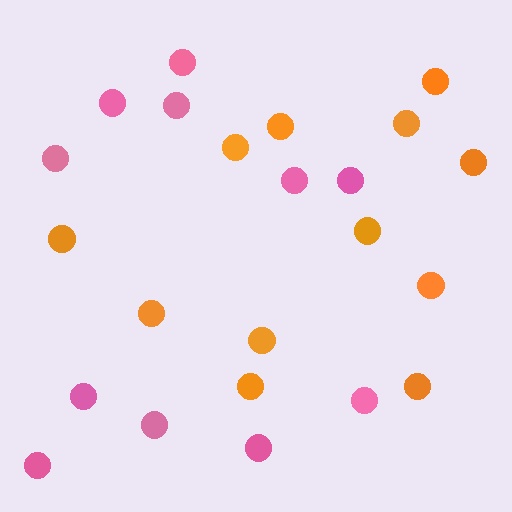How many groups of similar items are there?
There are 2 groups: one group of pink circles (11) and one group of orange circles (12).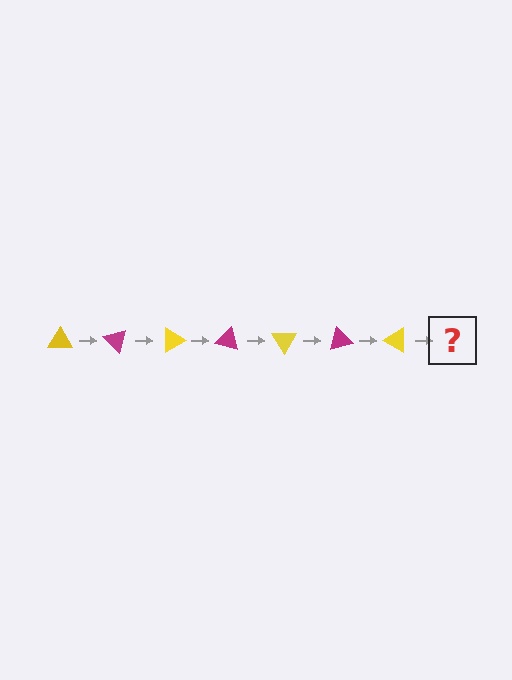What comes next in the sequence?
The next element should be a magenta triangle, rotated 315 degrees from the start.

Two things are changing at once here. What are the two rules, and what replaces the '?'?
The two rules are that it rotates 45 degrees each step and the color cycles through yellow and magenta. The '?' should be a magenta triangle, rotated 315 degrees from the start.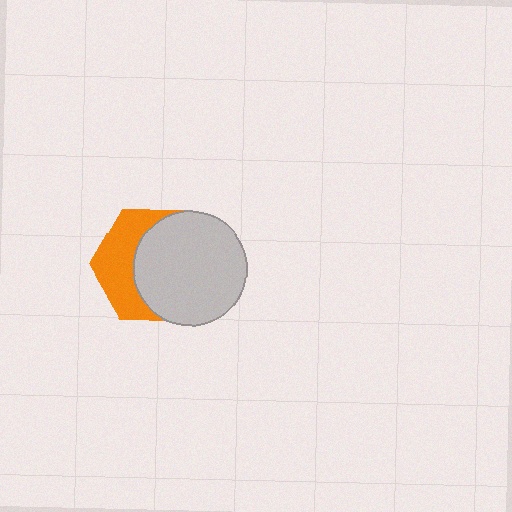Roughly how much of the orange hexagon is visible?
A small part of it is visible (roughly 41%).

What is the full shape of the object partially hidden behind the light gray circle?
The partially hidden object is an orange hexagon.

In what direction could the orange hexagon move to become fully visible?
The orange hexagon could move left. That would shift it out from behind the light gray circle entirely.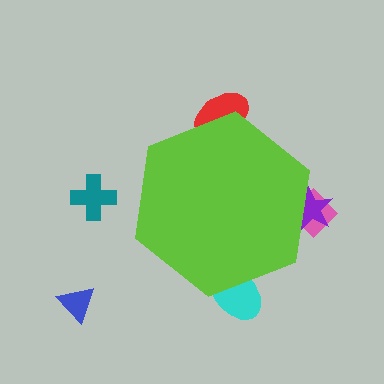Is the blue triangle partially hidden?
No, the blue triangle is fully visible.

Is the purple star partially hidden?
Yes, the purple star is partially hidden behind the lime hexagon.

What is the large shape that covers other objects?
A lime hexagon.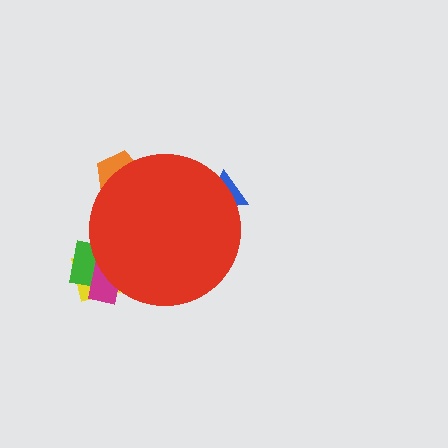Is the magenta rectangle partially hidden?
Yes, the magenta rectangle is partially hidden behind the red circle.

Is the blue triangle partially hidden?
Yes, the blue triangle is partially hidden behind the red circle.